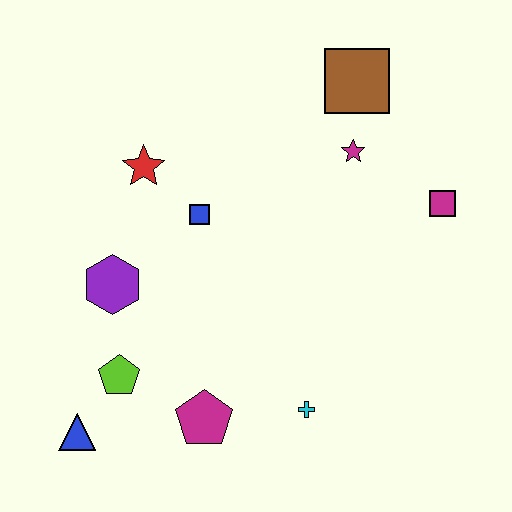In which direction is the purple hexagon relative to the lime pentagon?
The purple hexagon is above the lime pentagon.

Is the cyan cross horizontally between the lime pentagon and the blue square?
No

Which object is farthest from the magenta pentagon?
The brown square is farthest from the magenta pentagon.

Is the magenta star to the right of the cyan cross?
Yes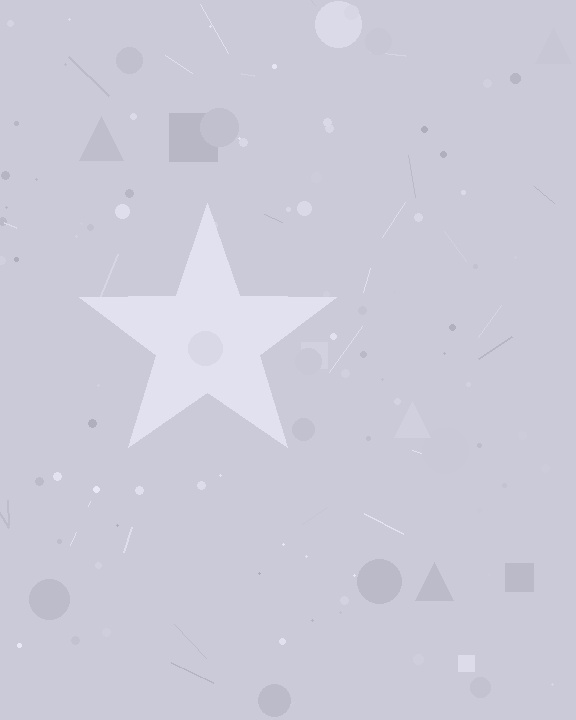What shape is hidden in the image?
A star is hidden in the image.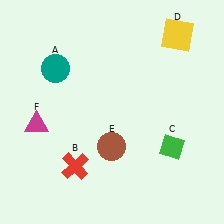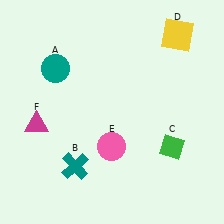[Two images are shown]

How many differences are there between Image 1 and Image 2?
There are 2 differences between the two images.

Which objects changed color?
B changed from red to teal. E changed from brown to pink.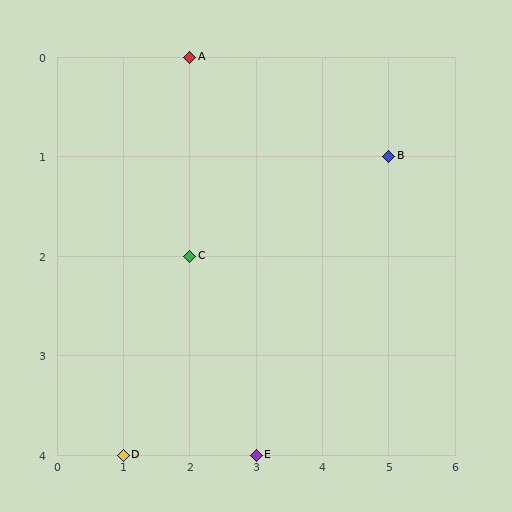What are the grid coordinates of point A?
Point A is at grid coordinates (2, 0).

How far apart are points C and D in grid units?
Points C and D are 1 column and 2 rows apart (about 2.2 grid units diagonally).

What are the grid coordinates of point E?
Point E is at grid coordinates (3, 4).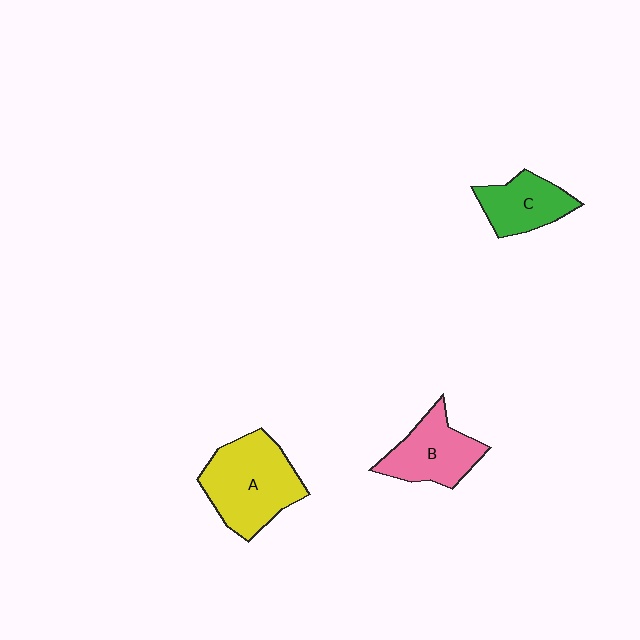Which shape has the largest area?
Shape A (yellow).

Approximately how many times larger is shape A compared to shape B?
Approximately 1.4 times.